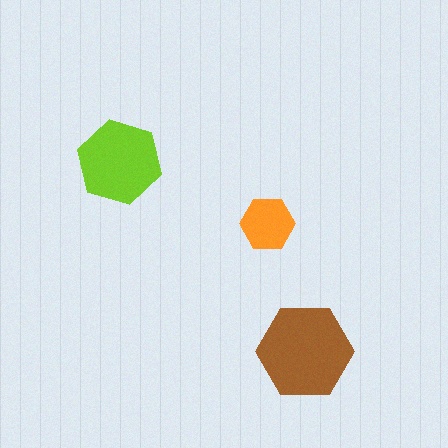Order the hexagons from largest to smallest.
the brown one, the lime one, the orange one.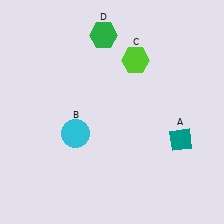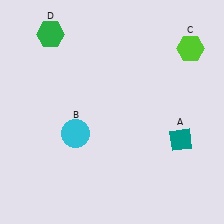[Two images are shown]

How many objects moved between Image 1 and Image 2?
2 objects moved between the two images.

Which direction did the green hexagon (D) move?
The green hexagon (D) moved left.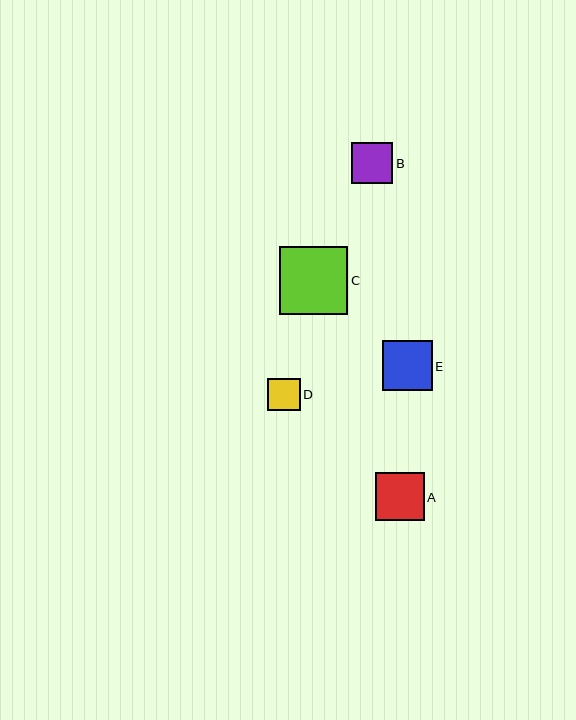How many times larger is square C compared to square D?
Square C is approximately 2.1 times the size of square D.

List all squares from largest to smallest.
From largest to smallest: C, E, A, B, D.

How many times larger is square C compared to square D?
Square C is approximately 2.1 times the size of square D.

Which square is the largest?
Square C is the largest with a size of approximately 68 pixels.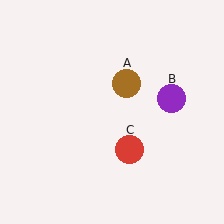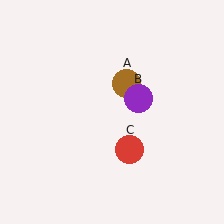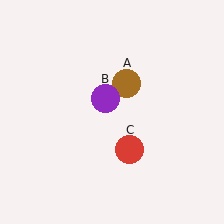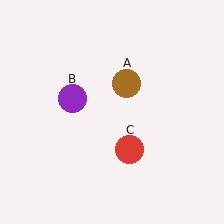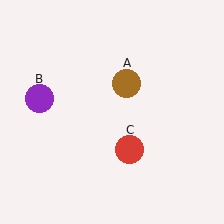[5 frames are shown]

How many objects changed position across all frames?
1 object changed position: purple circle (object B).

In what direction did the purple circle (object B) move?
The purple circle (object B) moved left.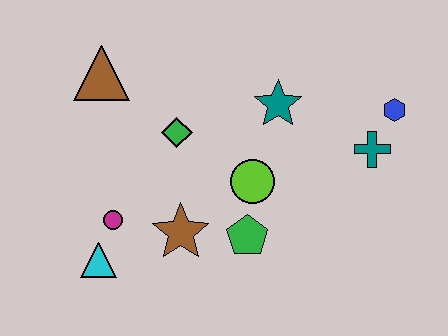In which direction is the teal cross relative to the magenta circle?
The teal cross is to the right of the magenta circle.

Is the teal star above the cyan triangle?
Yes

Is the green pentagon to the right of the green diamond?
Yes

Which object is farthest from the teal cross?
The cyan triangle is farthest from the teal cross.